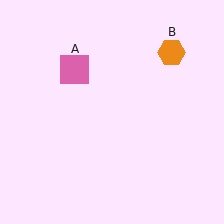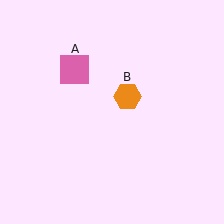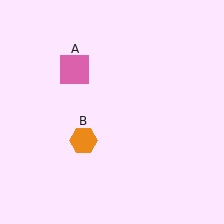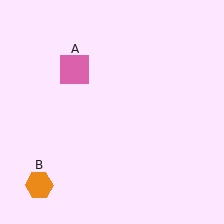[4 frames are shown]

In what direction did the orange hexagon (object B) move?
The orange hexagon (object B) moved down and to the left.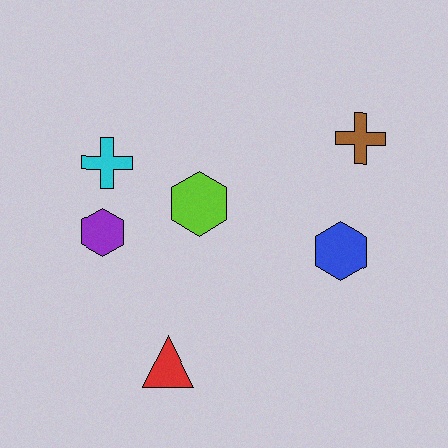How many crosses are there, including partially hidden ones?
There are 2 crosses.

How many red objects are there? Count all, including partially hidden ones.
There is 1 red object.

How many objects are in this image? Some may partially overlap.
There are 6 objects.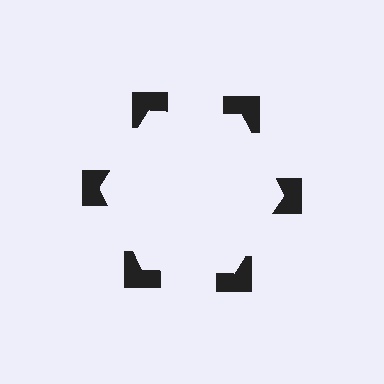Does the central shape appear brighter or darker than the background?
It typically appears slightly brighter than the background, even though no actual brightness change is drawn.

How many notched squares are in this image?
There are 6 — one at each vertex of the illusory hexagon.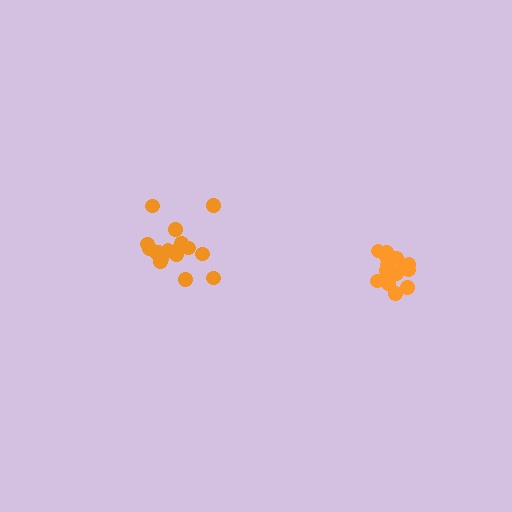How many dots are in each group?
Group 1: 17 dots, Group 2: 18 dots (35 total).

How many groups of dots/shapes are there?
There are 2 groups.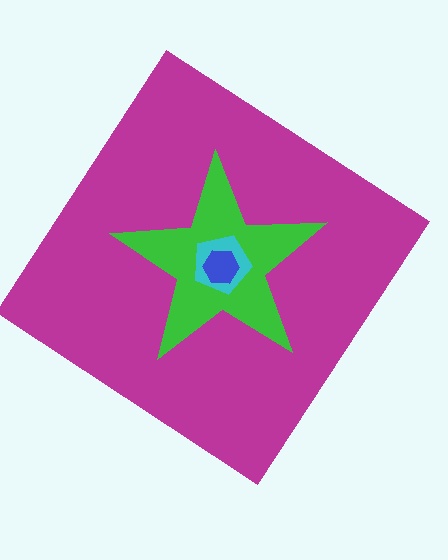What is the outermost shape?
The magenta diamond.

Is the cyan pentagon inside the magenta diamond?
Yes.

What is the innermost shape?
The blue hexagon.